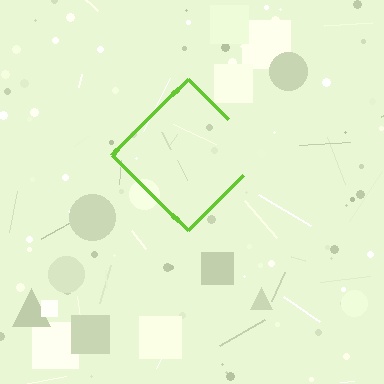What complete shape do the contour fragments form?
The contour fragments form a diamond.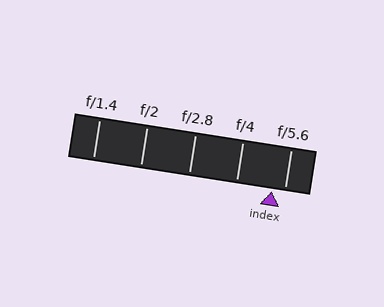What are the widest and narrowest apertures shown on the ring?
The widest aperture shown is f/1.4 and the narrowest is f/5.6.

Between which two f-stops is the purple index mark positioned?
The index mark is between f/4 and f/5.6.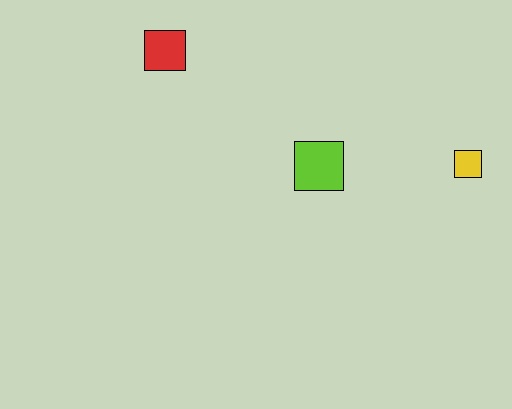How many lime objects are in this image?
There is 1 lime object.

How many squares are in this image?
There are 3 squares.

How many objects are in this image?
There are 3 objects.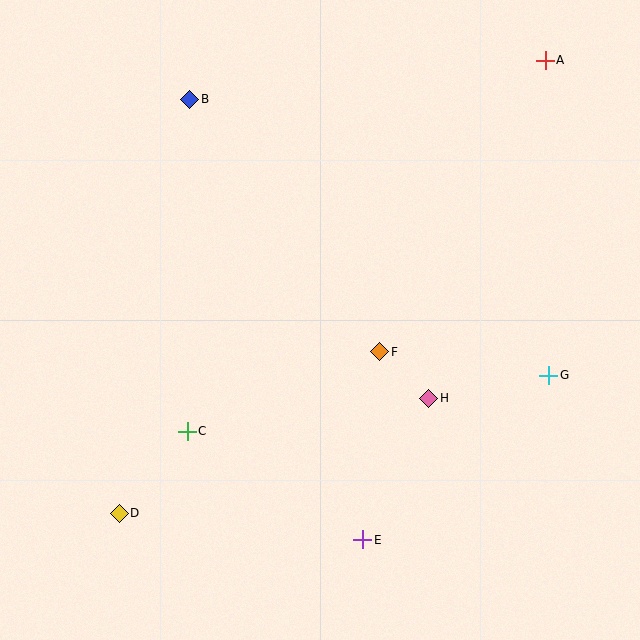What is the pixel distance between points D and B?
The distance between D and B is 420 pixels.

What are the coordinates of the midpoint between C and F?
The midpoint between C and F is at (284, 391).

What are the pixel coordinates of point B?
Point B is at (190, 99).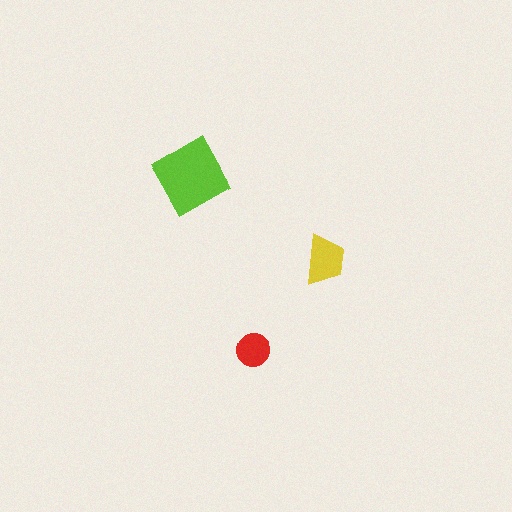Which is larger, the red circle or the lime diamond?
The lime diamond.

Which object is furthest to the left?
The lime diamond is leftmost.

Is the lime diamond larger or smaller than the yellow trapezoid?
Larger.